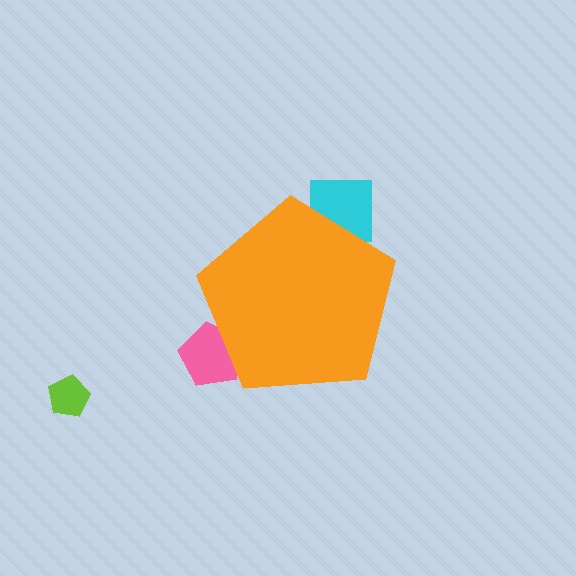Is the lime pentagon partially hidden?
No, the lime pentagon is fully visible.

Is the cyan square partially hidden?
Yes, the cyan square is partially hidden behind the orange pentagon.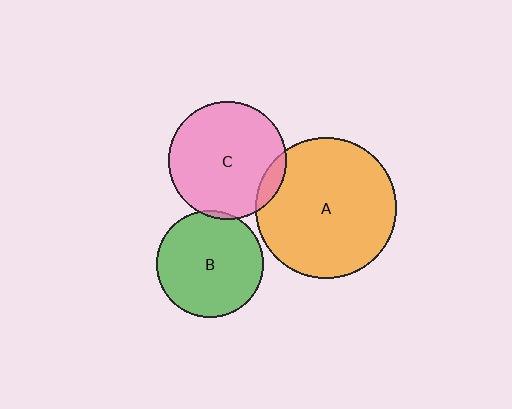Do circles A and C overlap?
Yes.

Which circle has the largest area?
Circle A (orange).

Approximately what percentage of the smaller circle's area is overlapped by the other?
Approximately 10%.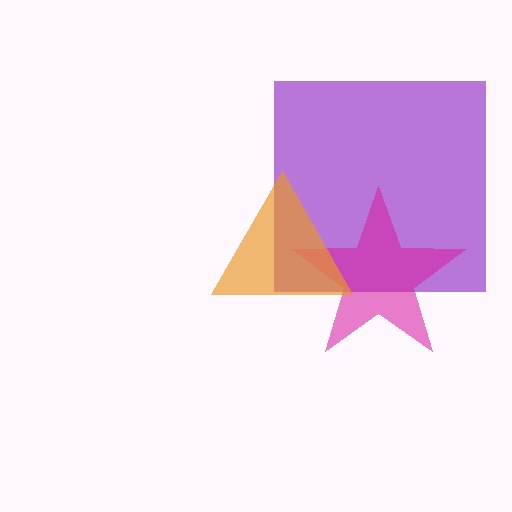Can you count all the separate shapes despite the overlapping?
Yes, there are 3 separate shapes.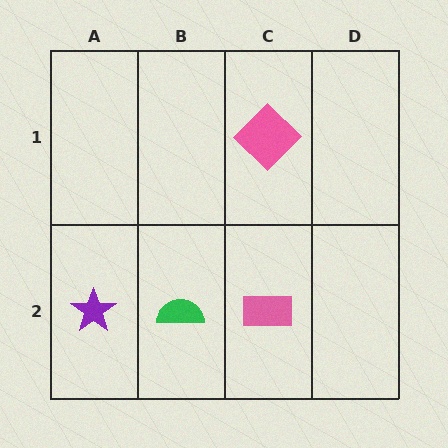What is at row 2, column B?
A green semicircle.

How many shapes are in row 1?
1 shape.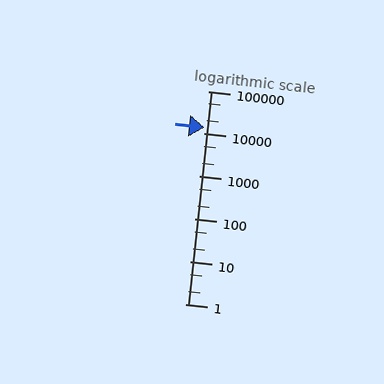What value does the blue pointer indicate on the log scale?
The pointer indicates approximately 14000.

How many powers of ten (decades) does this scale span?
The scale spans 5 decades, from 1 to 100000.